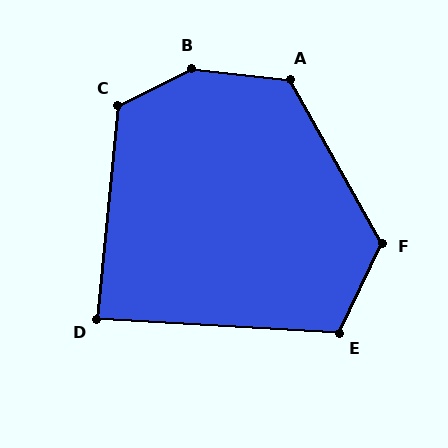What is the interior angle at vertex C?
Approximately 122 degrees (obtuse).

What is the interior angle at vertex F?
Approximately 126 degrees (obtuse).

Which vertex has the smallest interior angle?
D, at approximately 88 degrees.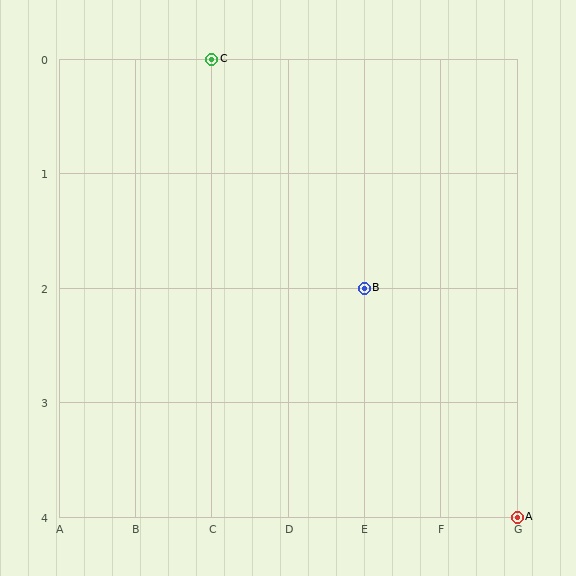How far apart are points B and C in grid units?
Points B and C are 2 columns and 2 rows apart (about 2.8 grid units diagonally).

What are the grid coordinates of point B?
Point B is at grid coordinates (E, 2).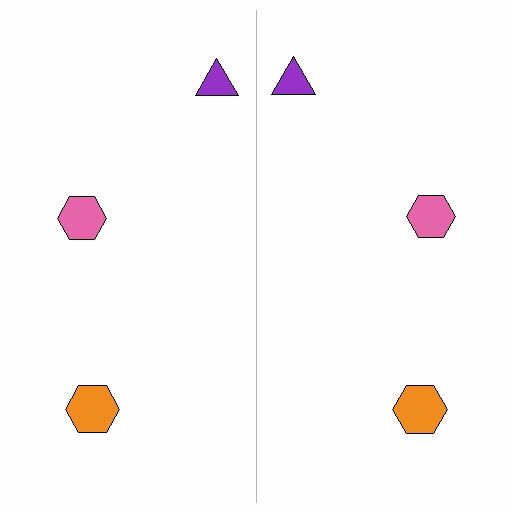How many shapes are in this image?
There are 6 shapes in this image.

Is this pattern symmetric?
Yes, this pattern has bilateral (reflection) symmetry.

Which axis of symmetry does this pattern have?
The pattern has a vertical axis of symmetry running through the center of the image.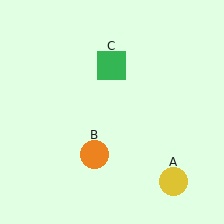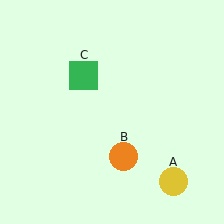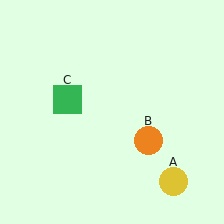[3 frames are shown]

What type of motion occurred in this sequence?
The orange circle (object B), green square (object C) rotated counterclockwise around the center of the scene.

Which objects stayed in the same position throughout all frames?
Yellow circle (object A) remained stationary.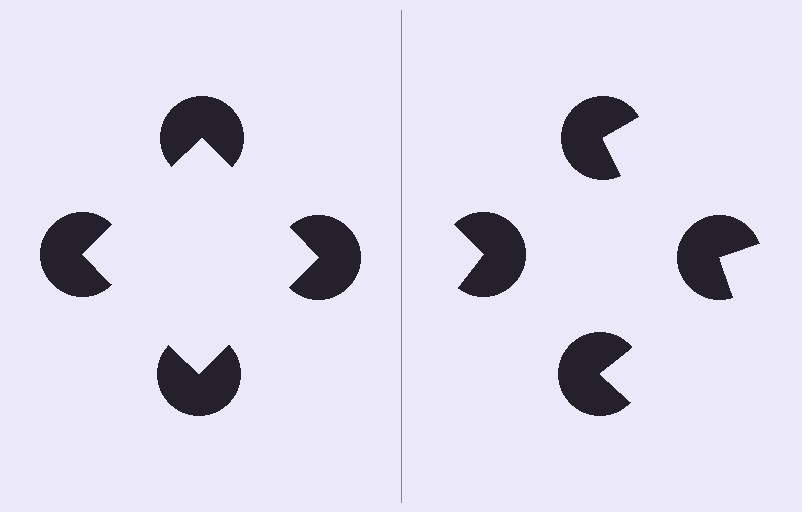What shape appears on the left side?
An illusory square.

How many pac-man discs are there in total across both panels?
8 — 4 on each side.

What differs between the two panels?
The pac-man discs are positioned identically on both sides; only the wedge orientations differ. On the left they align to a square; on the right they are misaligned.